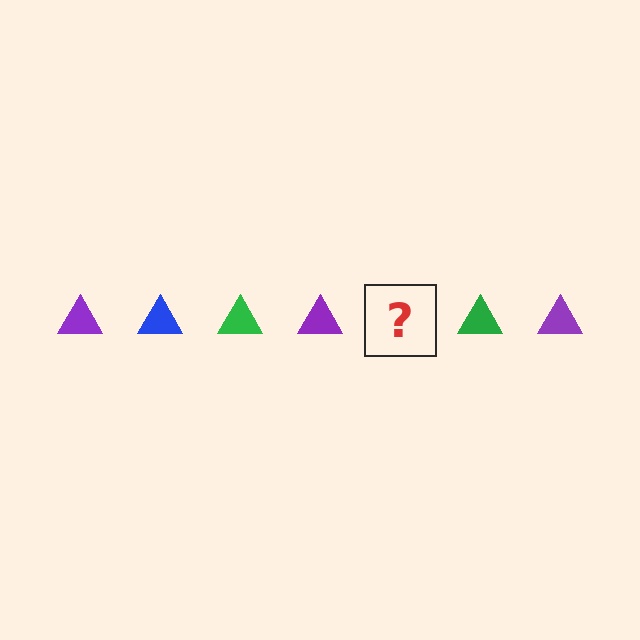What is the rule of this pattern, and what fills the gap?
The rule is that the pattern cycles through purple, blue, green triangles. The gap should be filled with a blue triangle.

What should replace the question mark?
The question mark should be replaced with a blue triangle.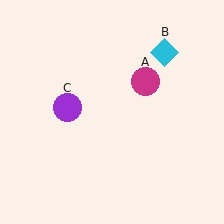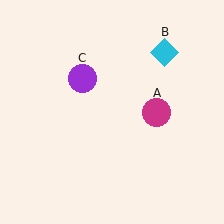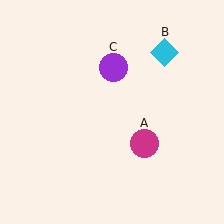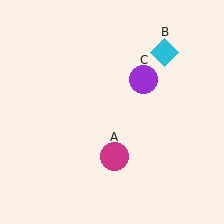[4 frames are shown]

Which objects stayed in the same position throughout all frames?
Cyan diamond (object B) remained stationary.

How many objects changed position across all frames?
2 objects changed position: magenta circle (object A), purple circle (object C).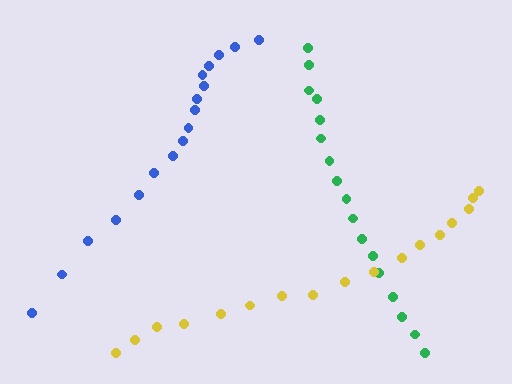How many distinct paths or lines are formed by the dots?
There are 3 distinct paths.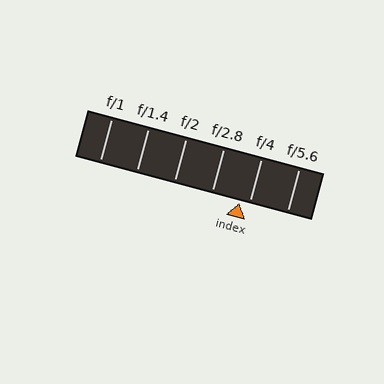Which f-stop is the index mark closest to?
The index mark is closest to f/4.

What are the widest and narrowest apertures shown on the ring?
The widest aperture shown is f/1 and the narrowest is f/5.6.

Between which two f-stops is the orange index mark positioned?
The index mark is between f/2.8 and f/4.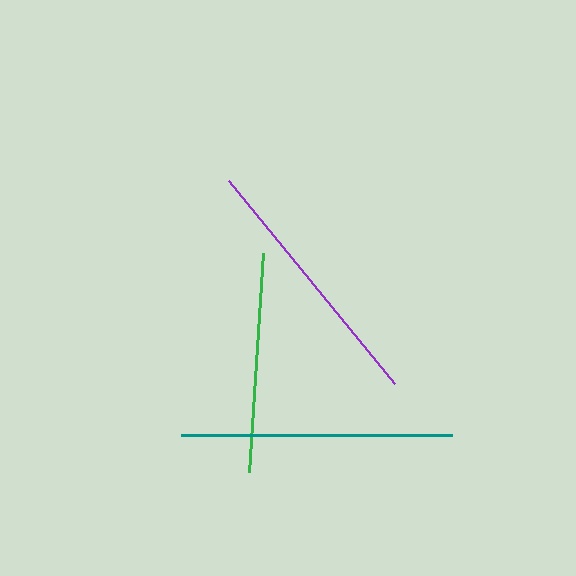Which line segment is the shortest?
The green line is the shortest at approximately 220 pixels.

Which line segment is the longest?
The teal line is the longest at approximately 271 pixels.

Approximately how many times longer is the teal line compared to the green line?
The teal line is approximately 1.2 times the length of the green line.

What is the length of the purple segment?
The purple segment is approximately 263 pixels long.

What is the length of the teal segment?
The teal segment is approximately 271 pixels long.